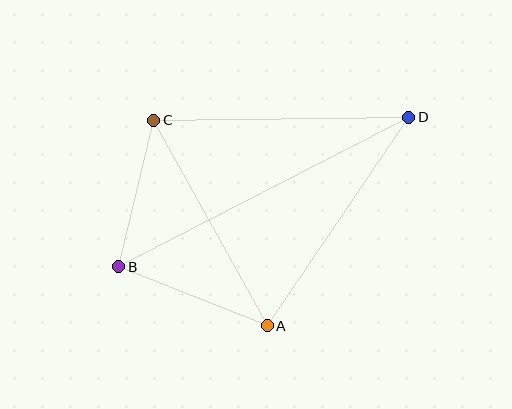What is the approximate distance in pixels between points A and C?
The distance between A and C is approximately 234 pixels.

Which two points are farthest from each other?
Points B and D are farthest from each other.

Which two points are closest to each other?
Points B and C are closest to each other.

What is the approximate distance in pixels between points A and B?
The distance between A and B is approximately 160 pixels.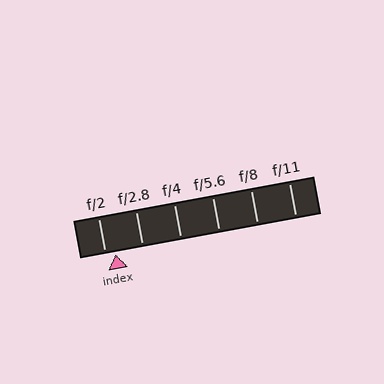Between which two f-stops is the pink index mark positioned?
The index mark is between f/2 and f/2.8.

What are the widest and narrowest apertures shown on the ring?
The widest aperture shown is f/2 and the narrowest is f/11.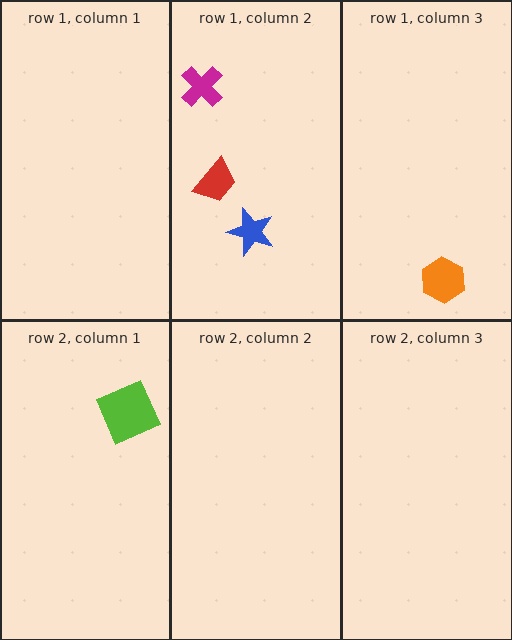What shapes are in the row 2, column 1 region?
The lime square.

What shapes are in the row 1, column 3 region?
The orange hexagon.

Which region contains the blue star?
The row 1, column 2 region.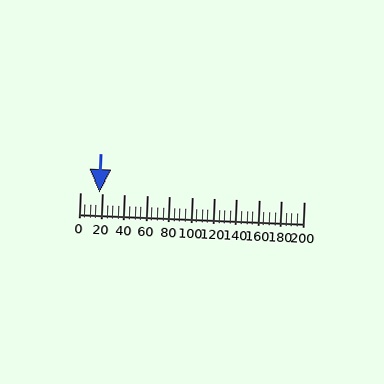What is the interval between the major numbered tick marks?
The major tick marks are spaced 20 units apart.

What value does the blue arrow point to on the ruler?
The blue arrow points to approximately 18.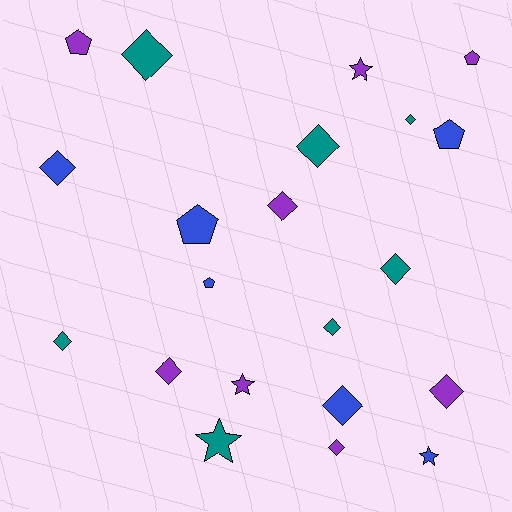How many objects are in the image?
There are 21 objects.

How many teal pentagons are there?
There are no teal pentagons.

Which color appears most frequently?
Purple, with 8 objects.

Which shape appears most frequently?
Diamond, with 12 objects.